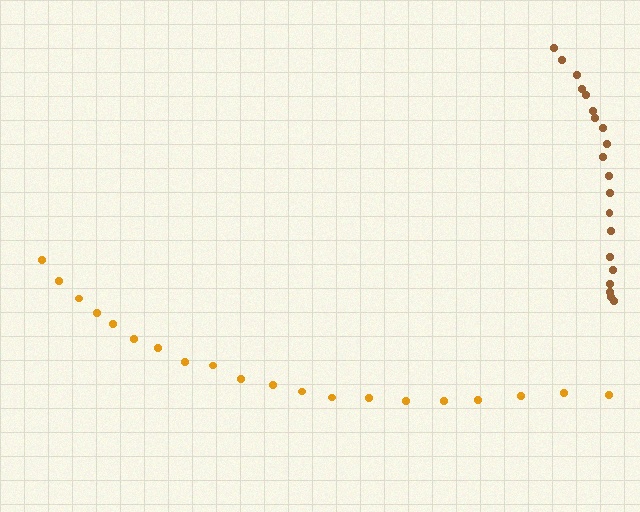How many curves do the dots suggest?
There are 2 distinct paths.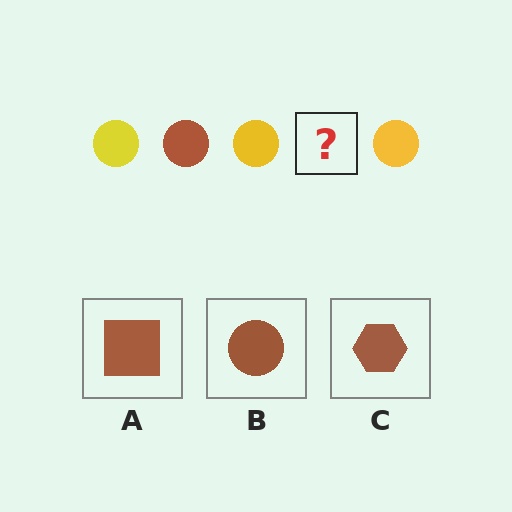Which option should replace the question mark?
Option B.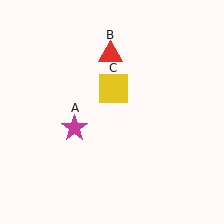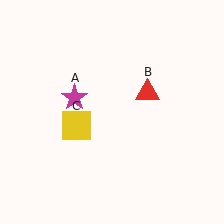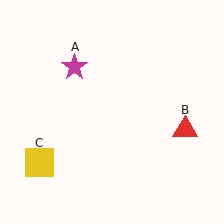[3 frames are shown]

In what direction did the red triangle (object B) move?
The red triangle (object B) moved down and to the right.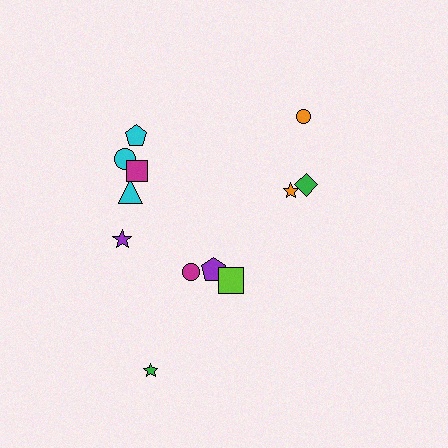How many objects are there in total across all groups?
There are 12 objects.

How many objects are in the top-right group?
There are 3 objects.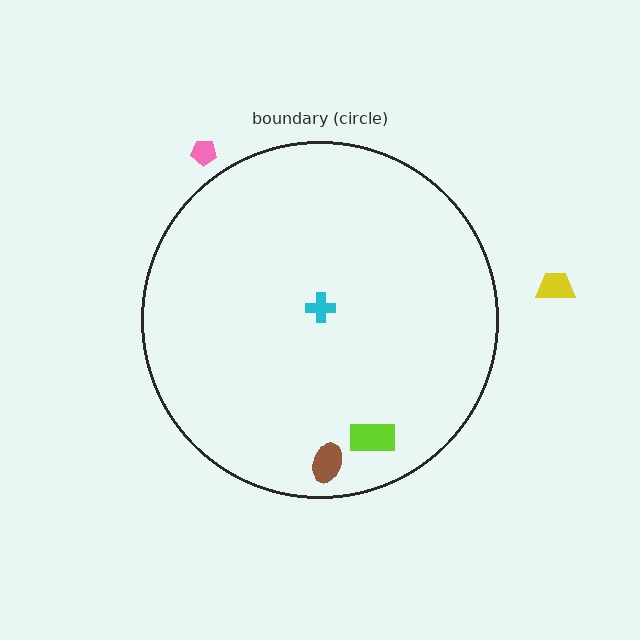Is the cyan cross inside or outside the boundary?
Inside.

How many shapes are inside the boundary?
3 inside, 2 outside.